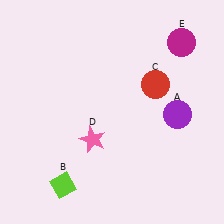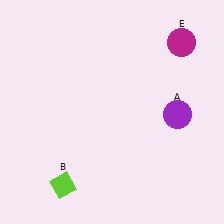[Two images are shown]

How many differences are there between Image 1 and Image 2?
There are 2 differences between the two images.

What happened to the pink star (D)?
The pink star (D) was removed in Image 2. It was in the bottom-left area of Image 1.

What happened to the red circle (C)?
The red circle (C) was removed in Image 2. It was in the top-right area of Image 1.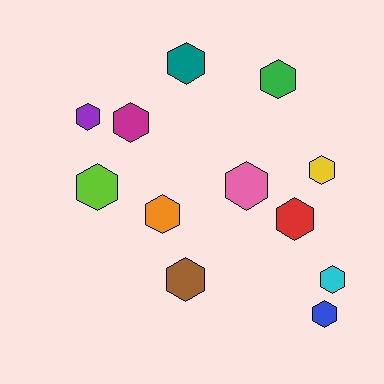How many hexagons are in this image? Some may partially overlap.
There are 12 hexagons.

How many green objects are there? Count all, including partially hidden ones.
There is 1 green object.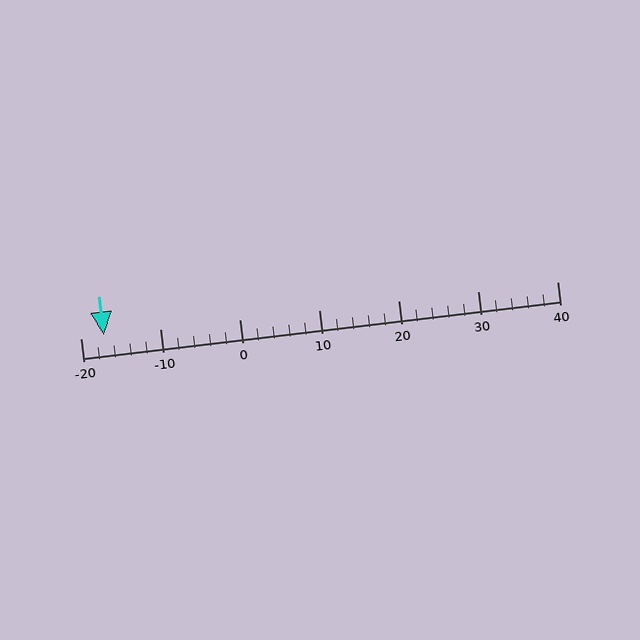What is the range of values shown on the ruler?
The ruler shows values from -20 to 40.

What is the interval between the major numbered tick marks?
The major tick marks are spaced 10 units apart.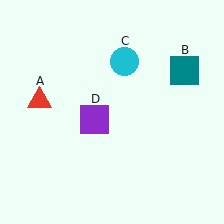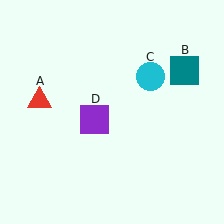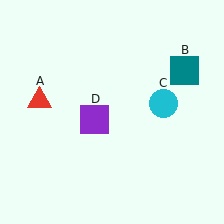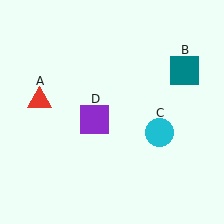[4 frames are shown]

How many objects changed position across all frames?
1 object changed position: cyan circle (object C).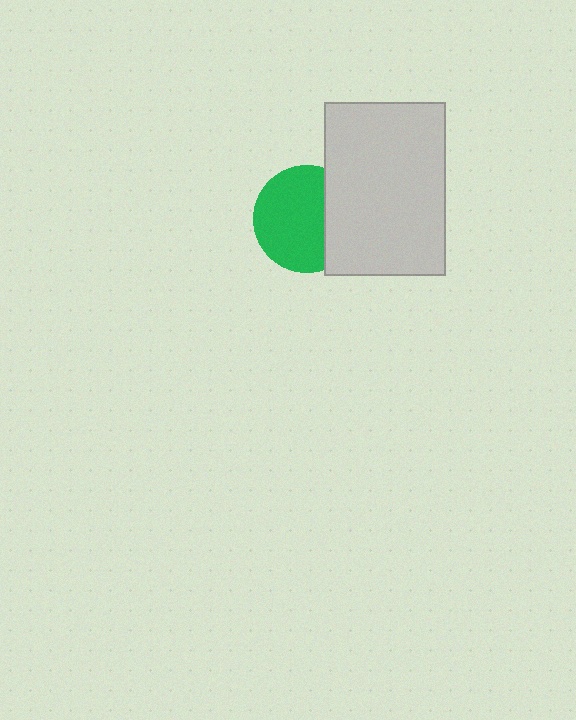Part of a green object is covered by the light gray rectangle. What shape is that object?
It is a circle.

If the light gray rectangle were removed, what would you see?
You would see the complete green circle.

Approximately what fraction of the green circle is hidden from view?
Roughly 31% of the green circle is hidden behind the light gray rectangle.